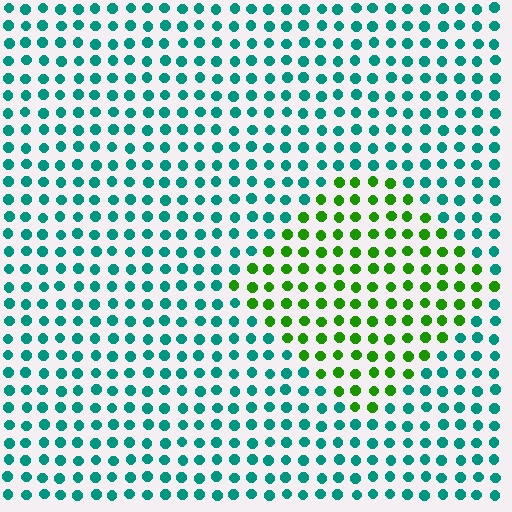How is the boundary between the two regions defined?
The boundary is defined purely by a slight shift in hue (about 61 degrees). Spacing, size, and orientation are identical on both sides.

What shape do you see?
I see a diamond.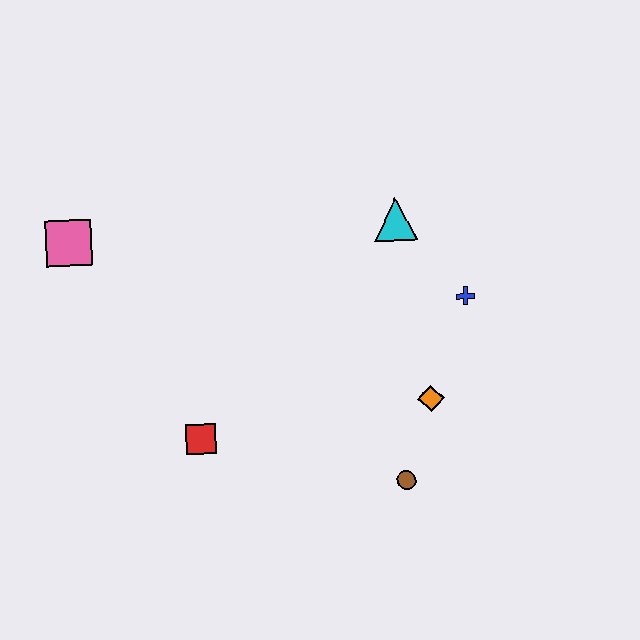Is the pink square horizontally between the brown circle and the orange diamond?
No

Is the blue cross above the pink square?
No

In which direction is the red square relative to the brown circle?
The red square is to the left of the brown circle.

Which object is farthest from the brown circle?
The pink square is farthest from the brown circle.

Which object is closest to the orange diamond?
The brown circle is closest to the orange diamond.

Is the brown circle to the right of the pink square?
Yes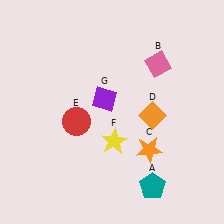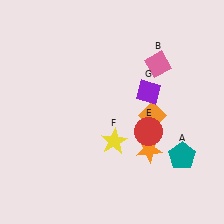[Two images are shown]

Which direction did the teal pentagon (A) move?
The teal pentagon (A) moved up.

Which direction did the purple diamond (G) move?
The purple diamond (G) moved right.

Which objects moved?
The objects that moved are: the teal pentagon (A), the red circle (E), the purple diamond (G).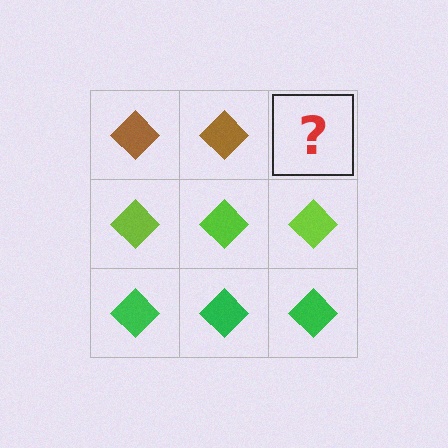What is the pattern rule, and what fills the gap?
The rule is that each row has a consistent color. The gap should be filled with a brown diamond.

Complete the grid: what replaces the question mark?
The question mark should be replaced with a brown diamond.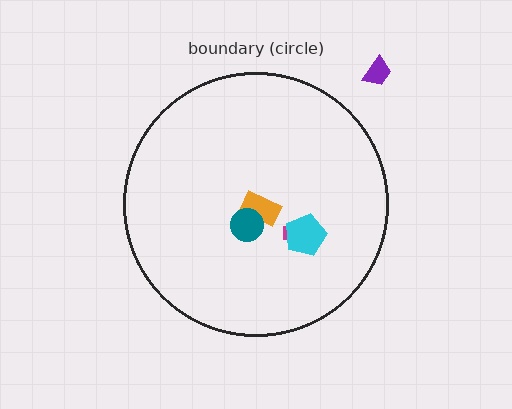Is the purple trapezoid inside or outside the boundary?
Outside.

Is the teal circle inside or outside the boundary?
Inside.